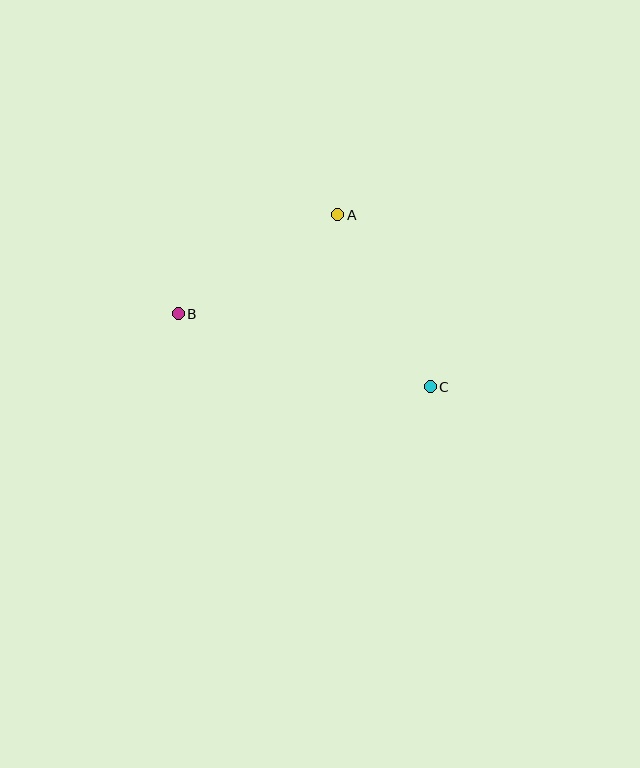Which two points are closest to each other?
Points A and B are closest to each other.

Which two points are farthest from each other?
Points B and C are farthest from each other.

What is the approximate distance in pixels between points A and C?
The distance between A and C is approximately 195 pixels.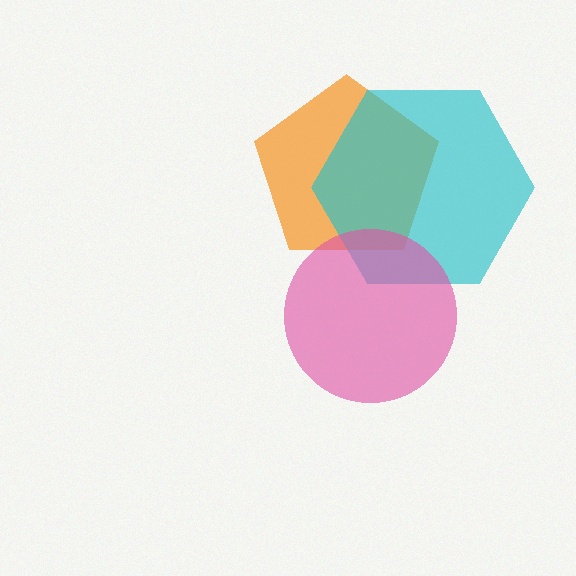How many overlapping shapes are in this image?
There are 3 overlapping shapes in the image.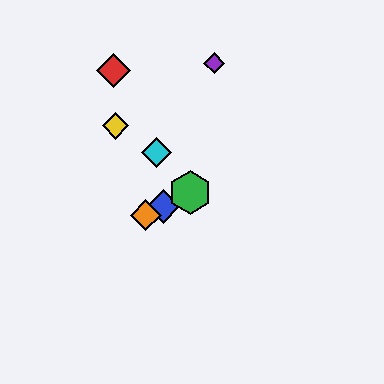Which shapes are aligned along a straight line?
The blue diamond, the green hexagon, the orange diamond are aligned along a straight line.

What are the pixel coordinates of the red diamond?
The red diamond is at (113, 70).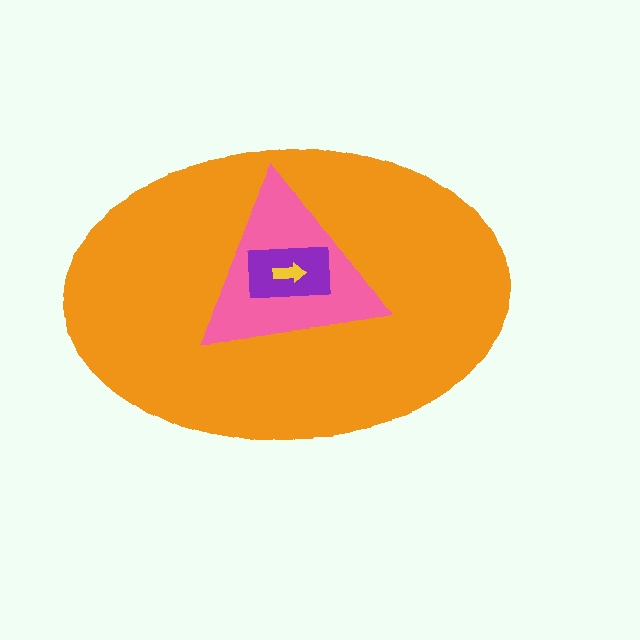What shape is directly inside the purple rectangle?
The yellow arrow.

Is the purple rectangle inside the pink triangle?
Yes.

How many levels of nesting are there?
4.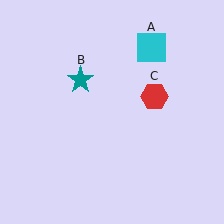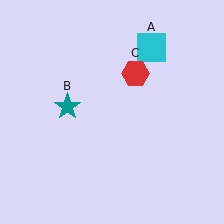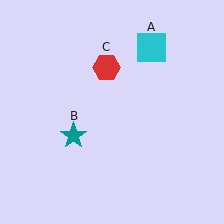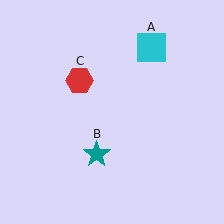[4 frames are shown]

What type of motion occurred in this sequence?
The teal star (object B), red hexagon (object C) rotated counterclockwise around the center of the scene.